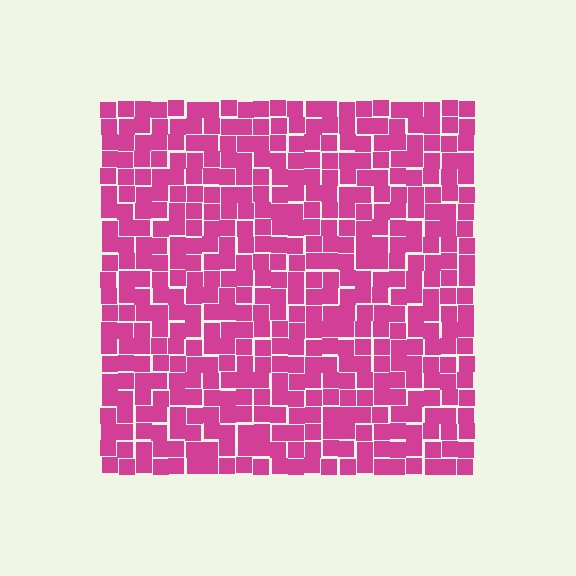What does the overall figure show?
The overall figure shows a square.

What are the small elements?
The small elements are squares.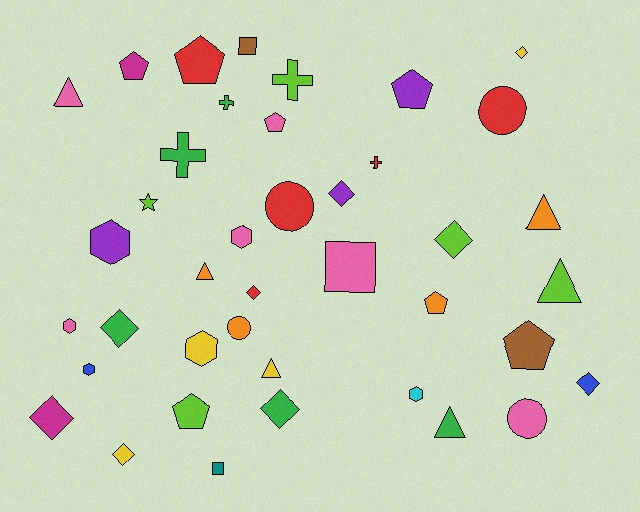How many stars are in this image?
There is 1 star.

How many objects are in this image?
There are 40 objects.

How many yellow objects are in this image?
There are 4 yellow objects.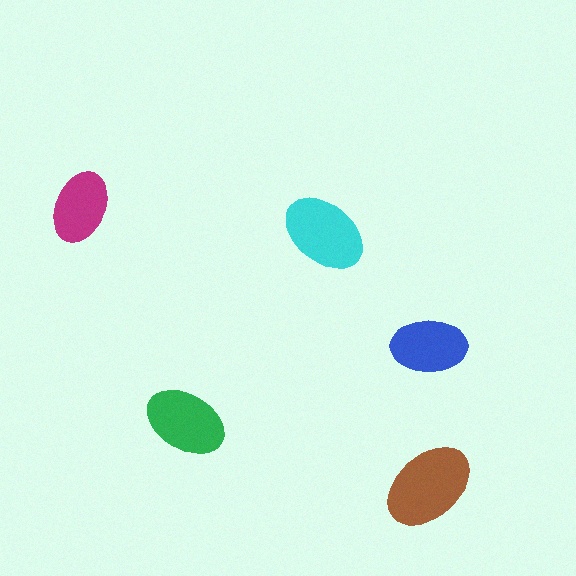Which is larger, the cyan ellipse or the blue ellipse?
The cyan one.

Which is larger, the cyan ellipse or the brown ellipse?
The brown one.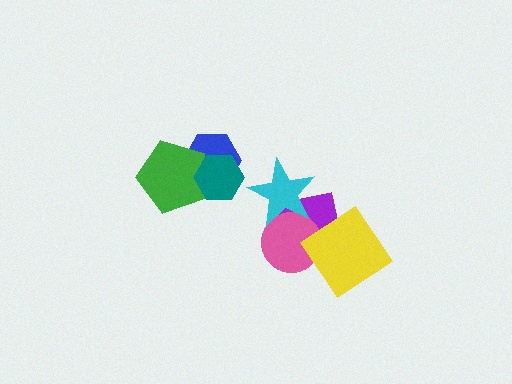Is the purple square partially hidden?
Yes, it is partially covered by another shape.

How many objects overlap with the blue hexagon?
2 objects overlap with the blue hexagon.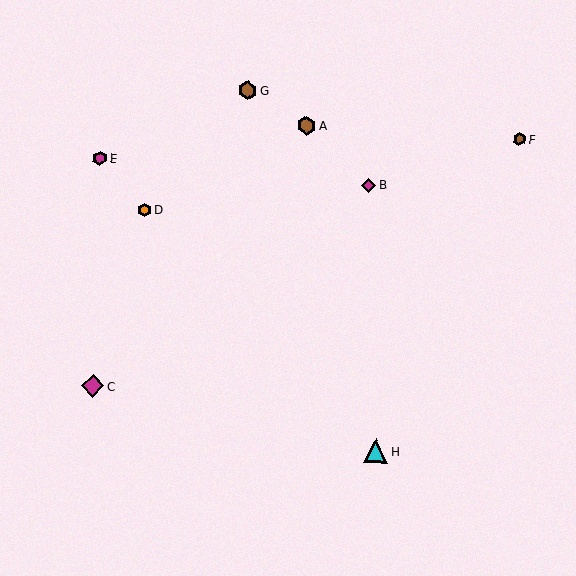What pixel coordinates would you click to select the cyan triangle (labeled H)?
Click at (376, 451) to select the cyan triangle H.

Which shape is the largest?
The cyan triangle (labeled H) is the largest.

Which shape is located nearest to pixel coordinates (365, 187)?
The magenta diamond (labeled B) at (369, 185) is nearest to that location.